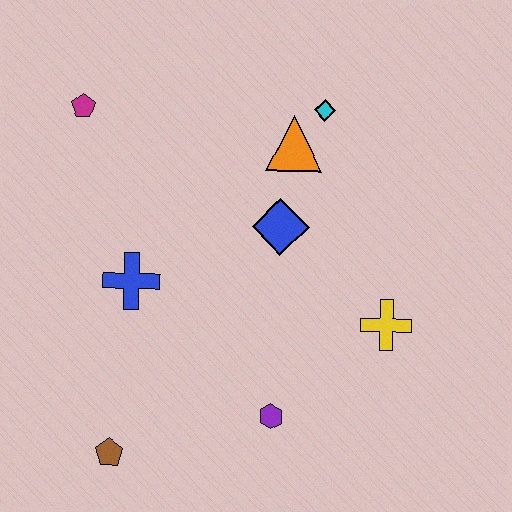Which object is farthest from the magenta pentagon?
The yellow cross is farthest from the magenta pentagon.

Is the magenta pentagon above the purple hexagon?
Yes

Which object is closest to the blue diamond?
The orange triangle is closest to the blue diamond.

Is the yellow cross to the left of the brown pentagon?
No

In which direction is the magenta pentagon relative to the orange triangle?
The magenta pentagon is to the left of the orange triangle.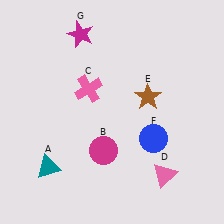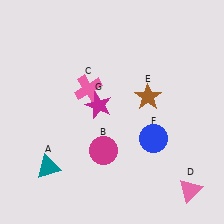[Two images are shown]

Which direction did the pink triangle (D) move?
The pink triangle (D) moved right.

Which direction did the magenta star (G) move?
The magenta star (G) moved down.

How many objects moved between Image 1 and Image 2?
2 objects moved between the two images.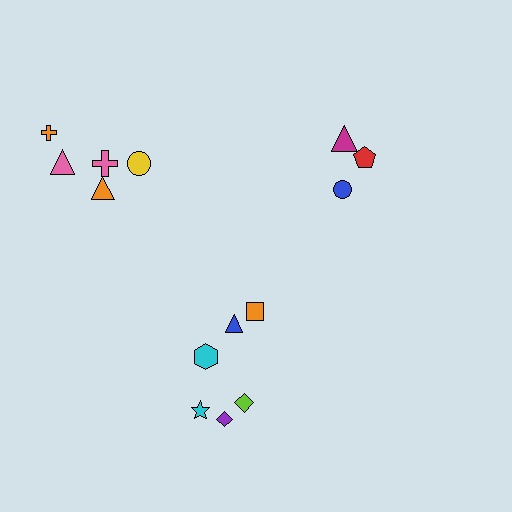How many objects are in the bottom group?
There are 6 objects.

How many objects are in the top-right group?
There are 3 objects.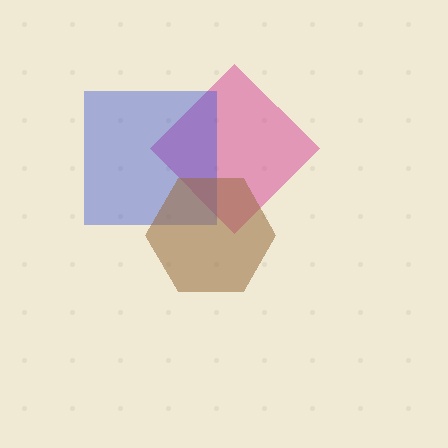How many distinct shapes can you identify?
There are 3 distinct shapes: a magenta diamond, a blue square, a brown hexagon.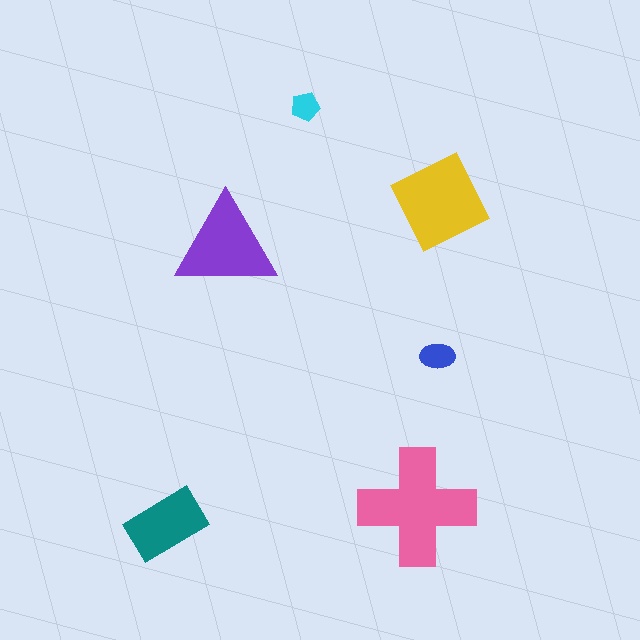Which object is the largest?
The pink cross.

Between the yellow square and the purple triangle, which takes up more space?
The yellow square.